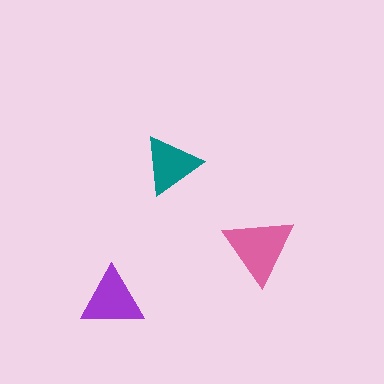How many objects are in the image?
There are 3 objects in the image.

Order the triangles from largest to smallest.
the pink one, the purple one, the teal one.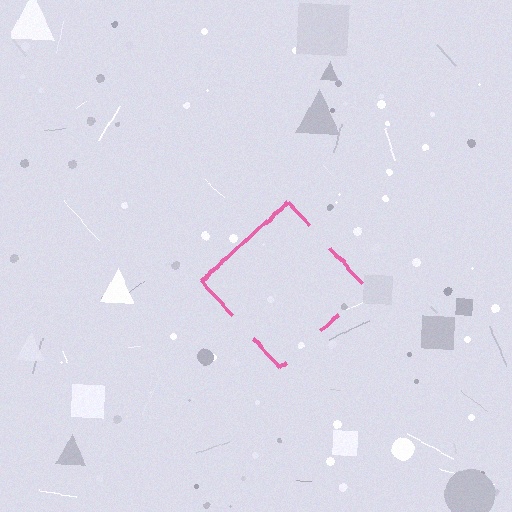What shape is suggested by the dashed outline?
The dashed outline suggests a diamond.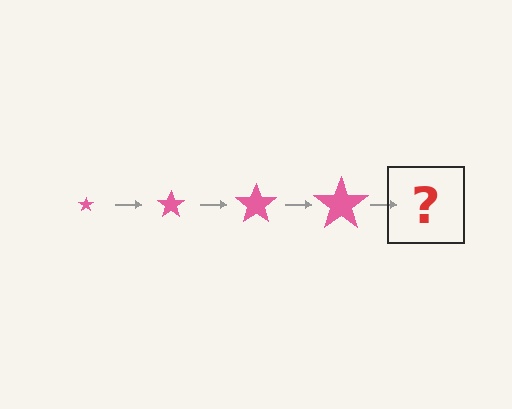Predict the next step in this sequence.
The next step is a pink star, larger than the previous one.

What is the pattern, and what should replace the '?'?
The pattern is that the star gets progressively larger each step. The '?' should be a pink star, larger than the previous one.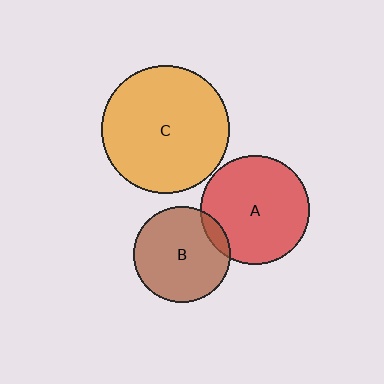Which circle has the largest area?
Circle C (orange).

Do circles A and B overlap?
Yes.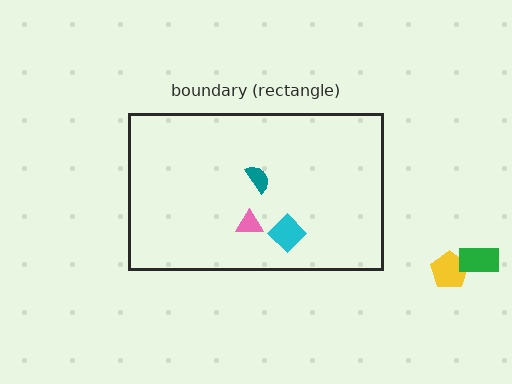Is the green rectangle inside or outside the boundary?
Outside.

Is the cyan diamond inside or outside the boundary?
Inside.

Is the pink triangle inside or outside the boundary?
Inside.